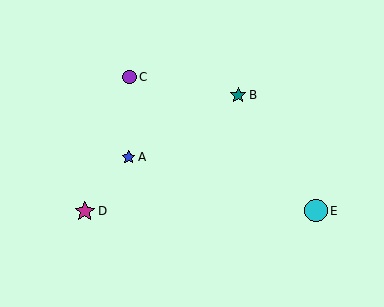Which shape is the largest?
The cyan circle (labeled E) is the largest.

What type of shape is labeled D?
Shape D is a magenta star.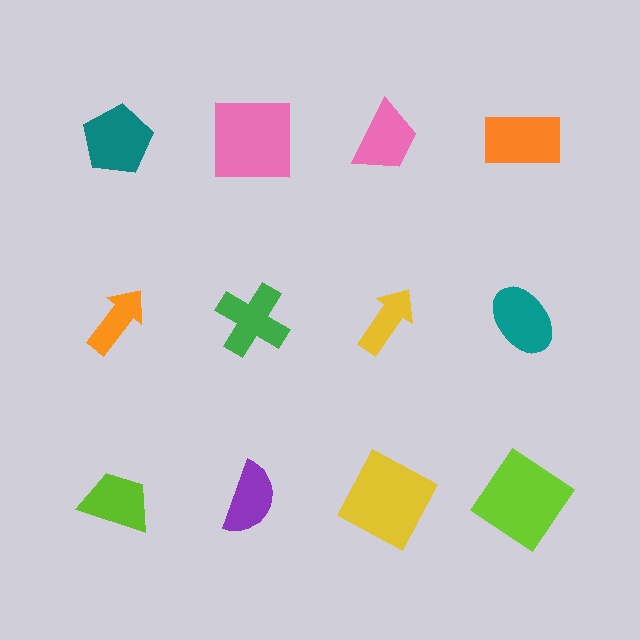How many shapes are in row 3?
4 shapes.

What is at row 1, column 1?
A teal pentagon.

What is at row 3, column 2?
A purple semicircle.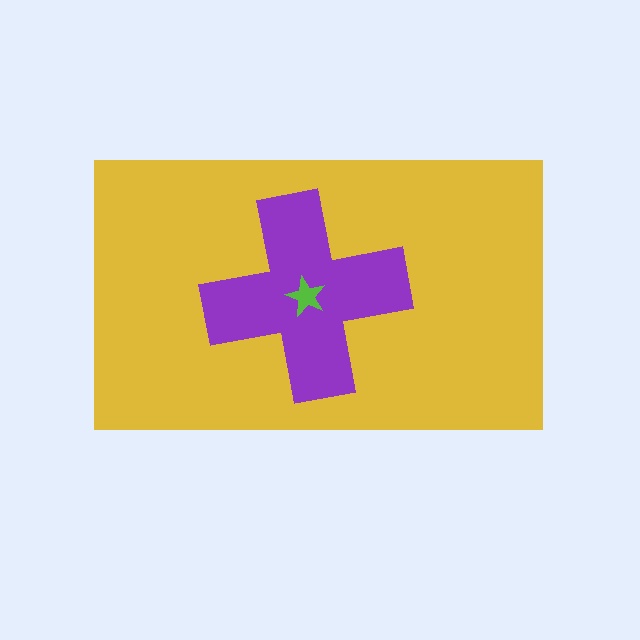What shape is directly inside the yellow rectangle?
The purple cross.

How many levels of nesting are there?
3.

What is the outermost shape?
The yellow rectangle.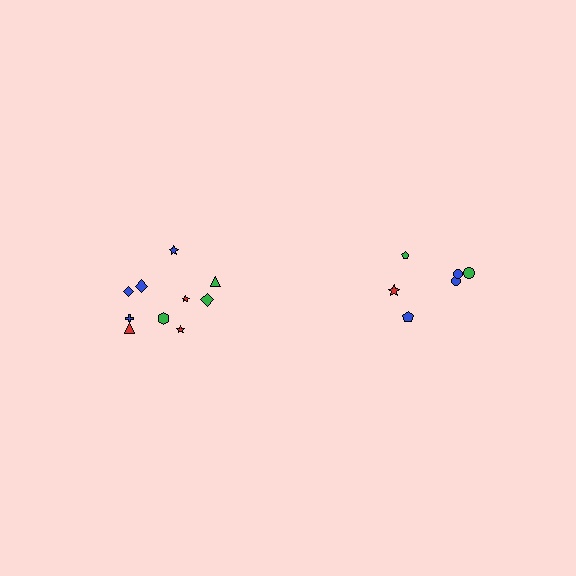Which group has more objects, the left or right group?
The left group.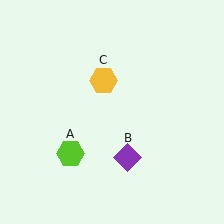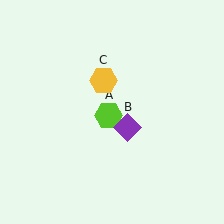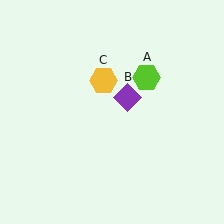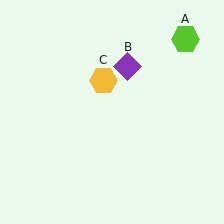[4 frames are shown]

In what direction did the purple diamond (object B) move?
The purple diamond (object B) moved up.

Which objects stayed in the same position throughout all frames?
Yellow hexagon (object C) remained stationary.